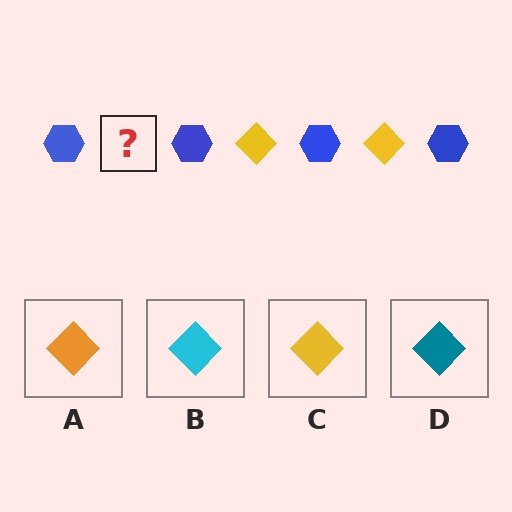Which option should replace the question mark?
Option C.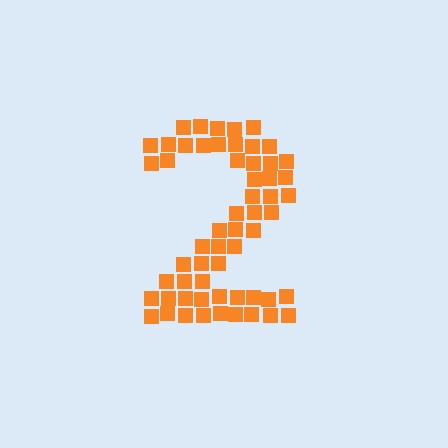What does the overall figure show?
The overall figure shows the digit 2.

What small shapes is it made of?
It is made of small squares.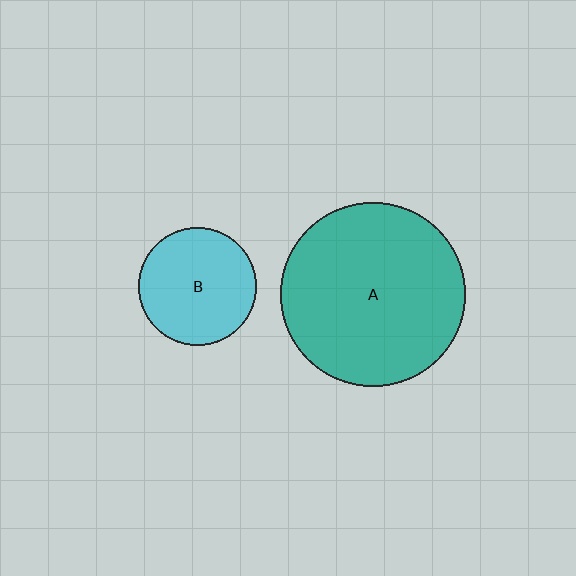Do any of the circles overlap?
No, none of the circles overlap.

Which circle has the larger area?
Circle A (teal).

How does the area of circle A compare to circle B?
Approximately 2.4 times.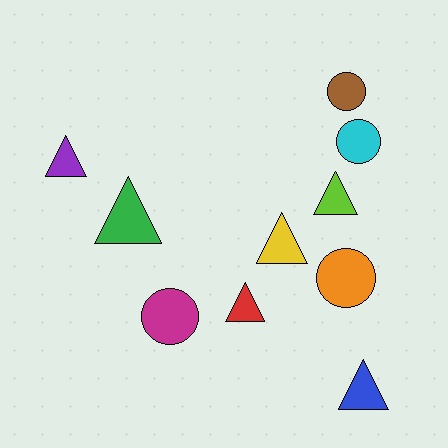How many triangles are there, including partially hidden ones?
There are 6 triangles.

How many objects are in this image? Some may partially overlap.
There are 10 objects.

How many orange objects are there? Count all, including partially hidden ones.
There is 1 orange object.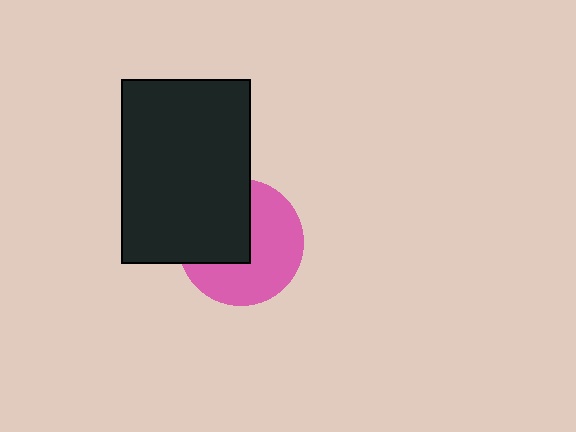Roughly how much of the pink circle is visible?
About half of it is visible (roughly 58%).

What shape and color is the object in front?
The object in front is a black rectangle.